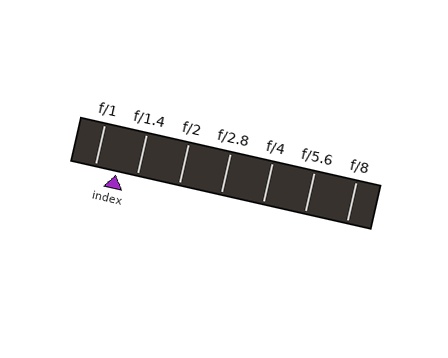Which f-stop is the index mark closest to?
The index mark is closest to f/1.4.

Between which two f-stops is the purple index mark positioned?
The index mark is between f/1 and f/1.4.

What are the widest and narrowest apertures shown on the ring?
The widest aperture shown is f/1 and the narrowest is f/8.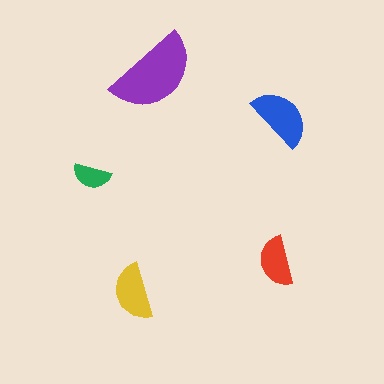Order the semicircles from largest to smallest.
the purple one, the blue one, the yellow one, the red one, the green one.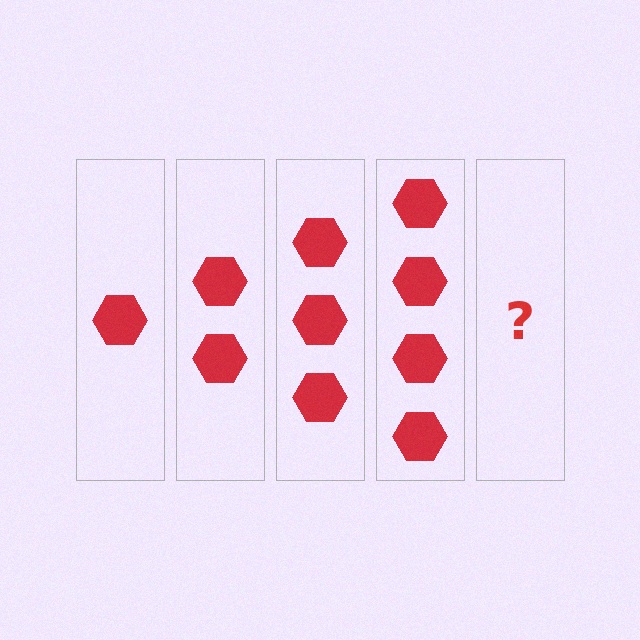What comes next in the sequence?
The next element should be 5 hexagons.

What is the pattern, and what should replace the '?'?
The pattern is that each step adds one more hexagon. The '?' should be 5 hexagons.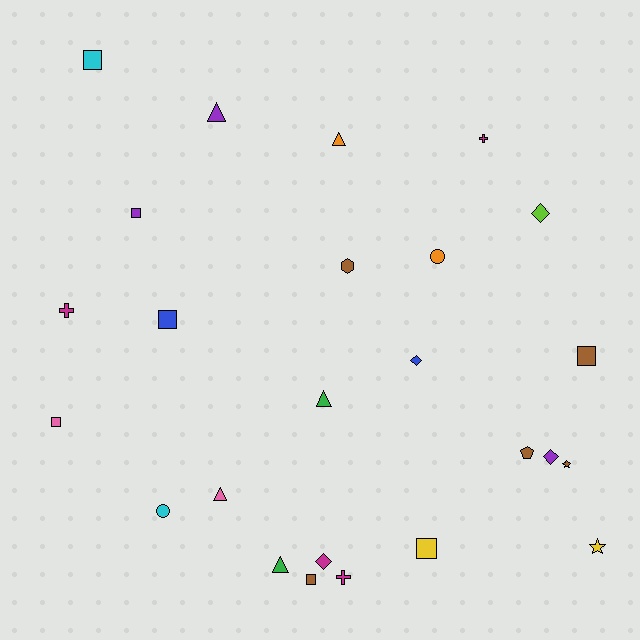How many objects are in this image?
There are 25 objects.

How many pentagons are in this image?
There is 1 pentagon.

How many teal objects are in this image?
There are no teal objects.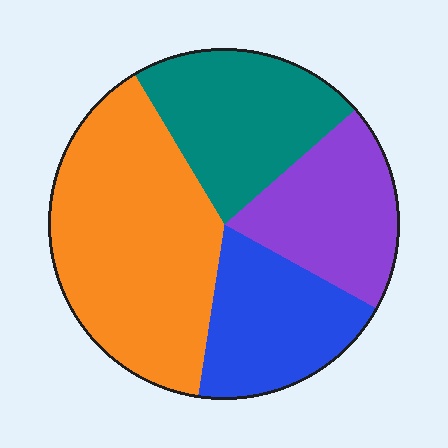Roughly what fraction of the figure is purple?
Purple covers roughly 20% of the figure.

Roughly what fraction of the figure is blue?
Blue covers 19% of the figure.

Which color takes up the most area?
Orange, at roughly 40%.